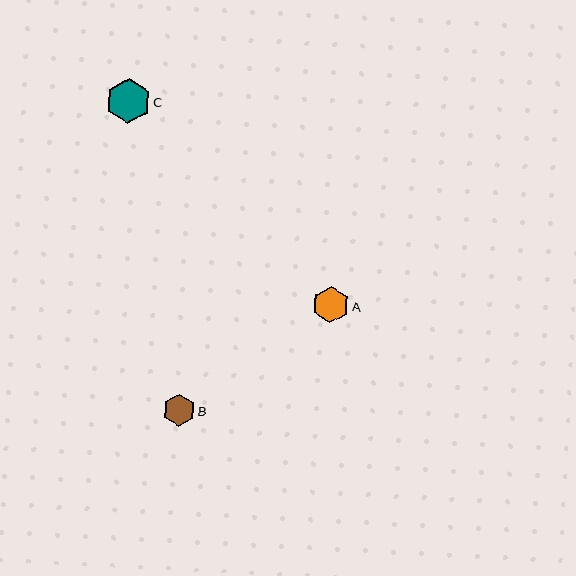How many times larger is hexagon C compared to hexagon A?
Hexagon C is approximately 1.2 times the size of hexagon A.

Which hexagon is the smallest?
Hexagon B is the smallest with a size of approximately 32 pixels.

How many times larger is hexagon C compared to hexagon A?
Hexagon C is approximately 1.2 times the size of hexagon A.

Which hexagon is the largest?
Hexagon C is the largest with a size of approximately 45 pixels.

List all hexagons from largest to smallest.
From largest to smallest: C, A, B.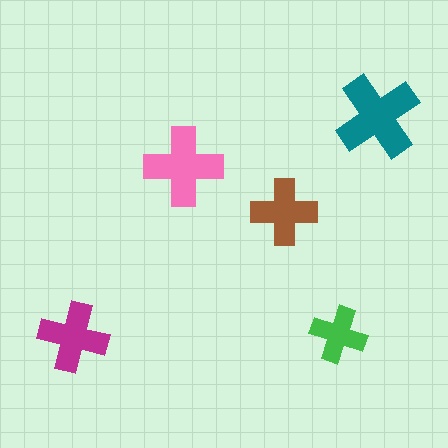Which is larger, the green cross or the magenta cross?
The magenta one.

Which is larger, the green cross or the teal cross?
The teal one.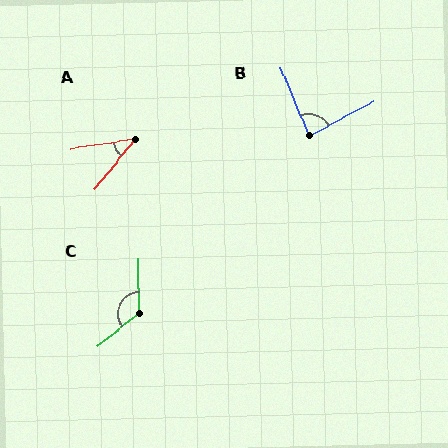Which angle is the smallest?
A, at approximately 42 degrees.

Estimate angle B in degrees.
Approximately 85 degrees.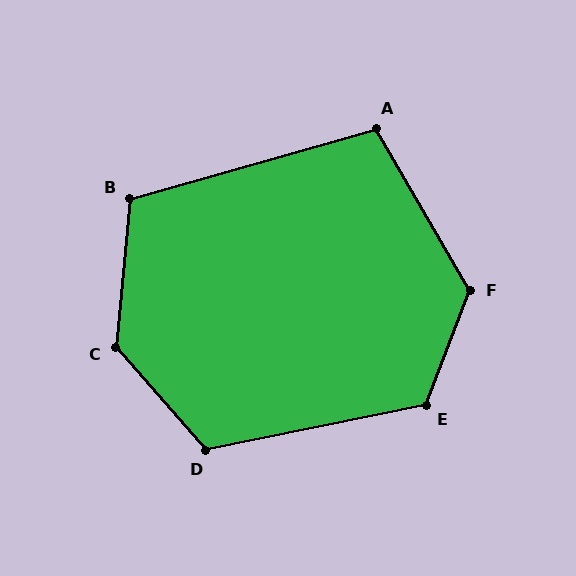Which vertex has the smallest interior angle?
A, at approximately 104 degrees.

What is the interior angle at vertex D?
Approximately 120 degrees (obtuse).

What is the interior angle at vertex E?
Approximately 122 degrees (obtuse).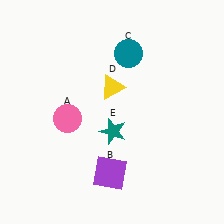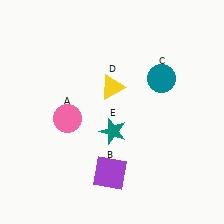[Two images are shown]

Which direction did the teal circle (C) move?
The teal circle (C) moved right.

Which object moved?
The teal circle (C) moved right.